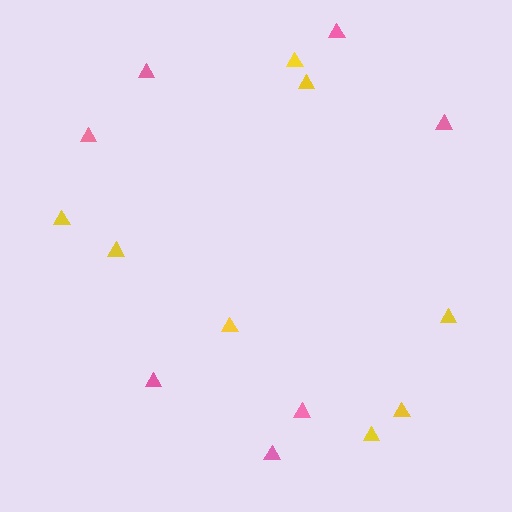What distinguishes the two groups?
There are 2 groups: one group of yellow triangles (8) and one group of pink triangles (7).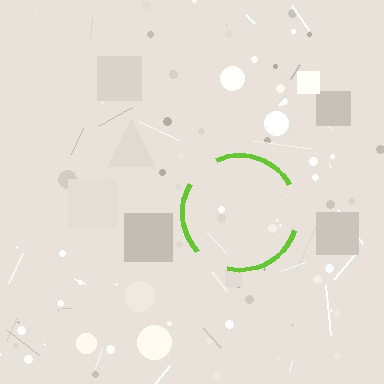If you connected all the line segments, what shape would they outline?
They would outline a circle.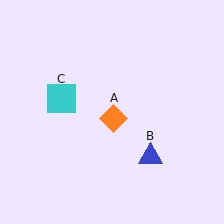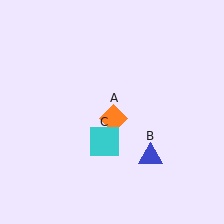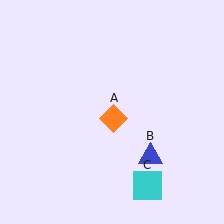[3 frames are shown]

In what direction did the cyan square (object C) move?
The cyan square (object C) moved down and to the right.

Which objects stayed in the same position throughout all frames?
Orange diamond (object A) and blue triangle (object B) remained stationary.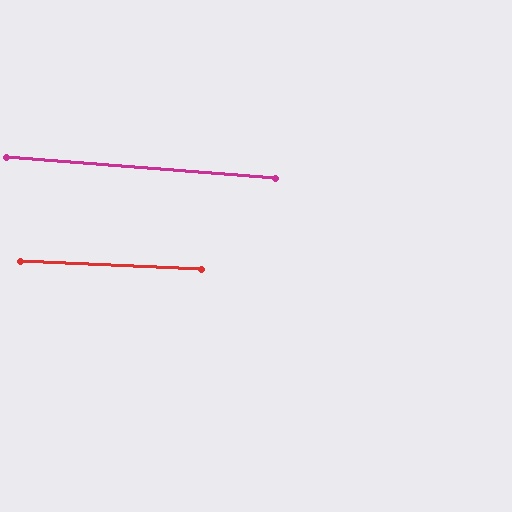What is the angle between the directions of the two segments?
Approximately 2 degrees.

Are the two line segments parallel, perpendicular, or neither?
Parallel — their directions differ by only 1.9°.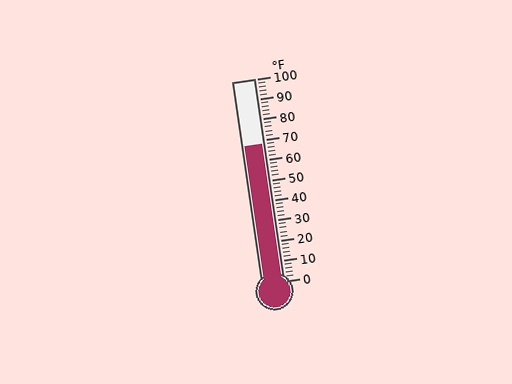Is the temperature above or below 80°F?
The temperature is below 80°F.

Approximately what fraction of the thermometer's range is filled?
The thermometer is filled to approximately 70% of its range.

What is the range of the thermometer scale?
The thermometer scale ranges from 0°F to 100°F.